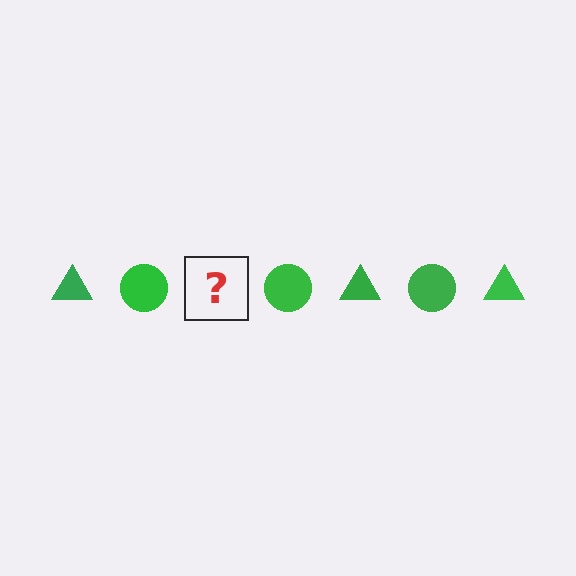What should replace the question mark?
The question mark should be replaced with a green triangle.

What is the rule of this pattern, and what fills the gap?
The rule is that the pattern cycles through triangle, circle shapes in green. The gap should be filled with a green triangle.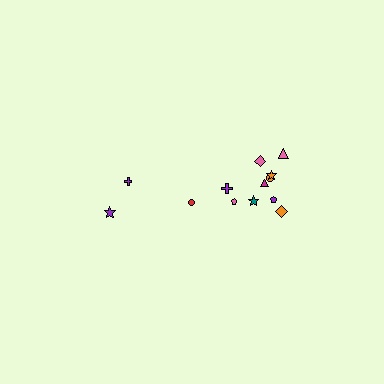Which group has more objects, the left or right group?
The right group.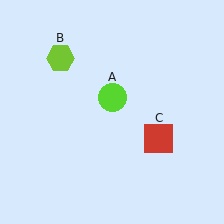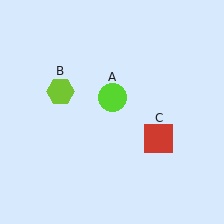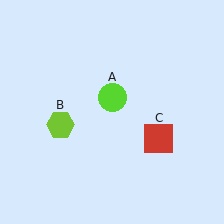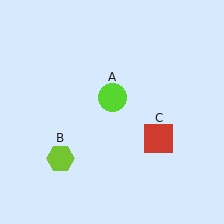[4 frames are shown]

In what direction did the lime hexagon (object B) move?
The lime hexagon (object B) moved down.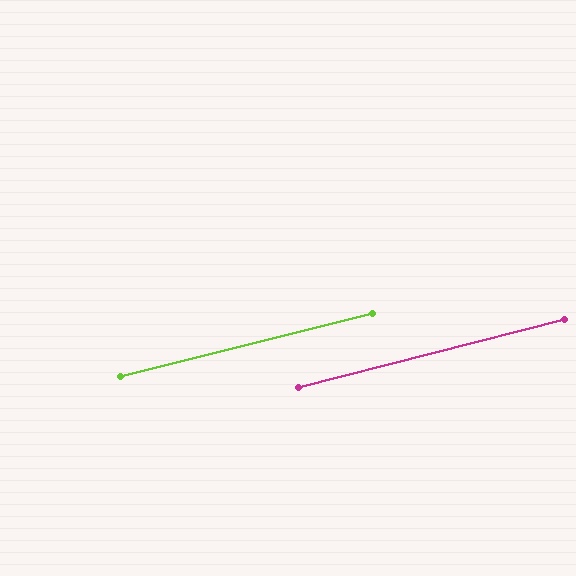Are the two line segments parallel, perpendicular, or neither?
Parallel — their directions differ by only 0.2°.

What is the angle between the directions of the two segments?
Approximately 0 degrees.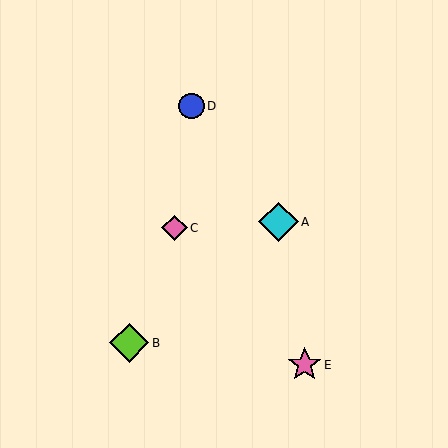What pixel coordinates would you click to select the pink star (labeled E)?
Click at (305, 365) to select the pink star E.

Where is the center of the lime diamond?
The center of the lime diamond is at (129, 343).